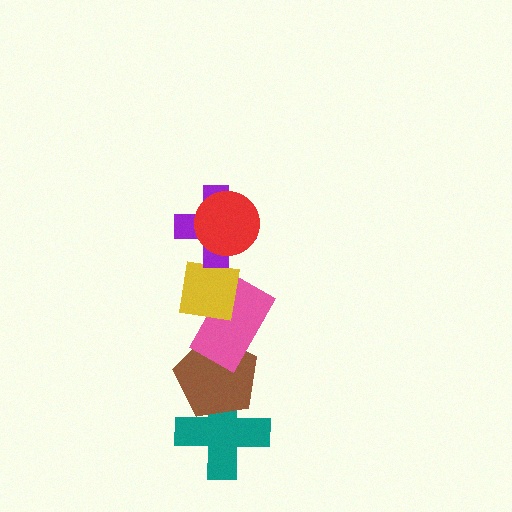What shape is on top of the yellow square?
The purple cross is on top of the yellow square.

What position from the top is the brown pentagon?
The brown pentagon is 5th from the top.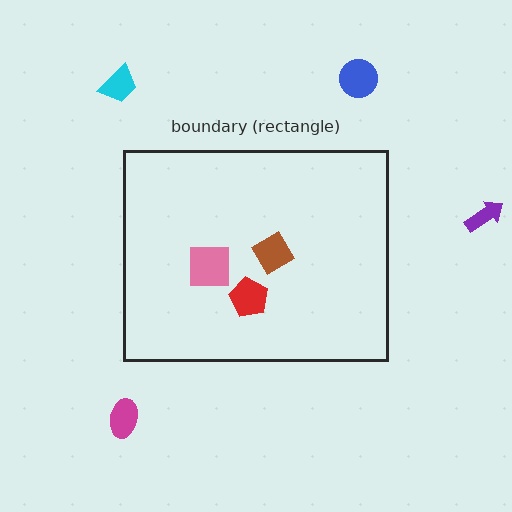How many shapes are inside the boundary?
3 inside, 4 outside.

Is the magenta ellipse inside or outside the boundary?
Outside.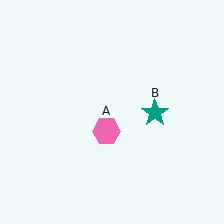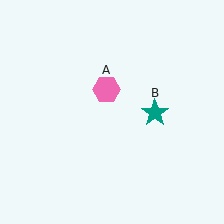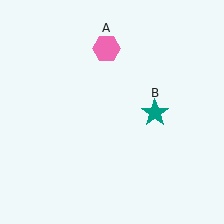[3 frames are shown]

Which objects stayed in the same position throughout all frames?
Teal star (object B) remained stationary.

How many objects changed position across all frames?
1 object changed position: pink hexagon (object A).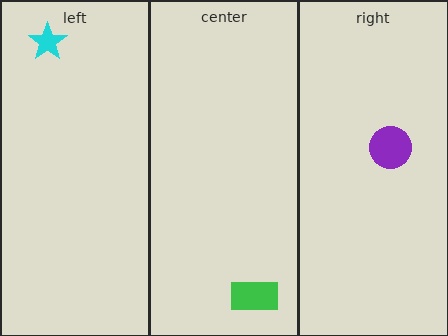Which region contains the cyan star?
The left region.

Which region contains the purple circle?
The right region.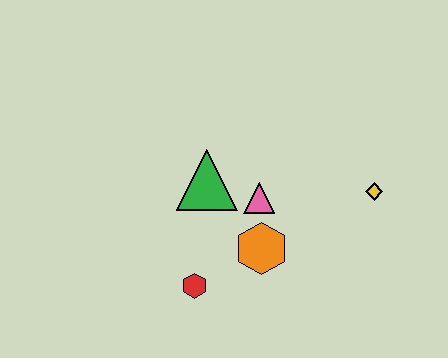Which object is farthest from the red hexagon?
The yellow diamond is farthest from the red hexagon.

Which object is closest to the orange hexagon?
The pink triangle is closest to the orange hexagon.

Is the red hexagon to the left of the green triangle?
Yes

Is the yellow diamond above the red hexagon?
Yes